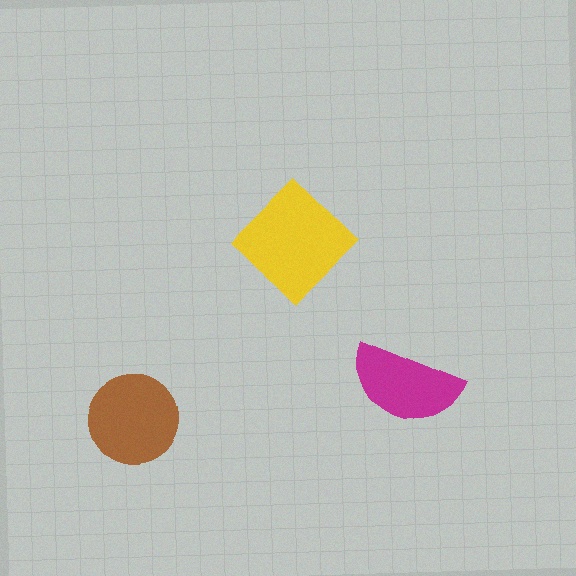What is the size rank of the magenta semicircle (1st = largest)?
3rd.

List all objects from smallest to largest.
The magenta semicircle, the brown circle, the yellow diamond.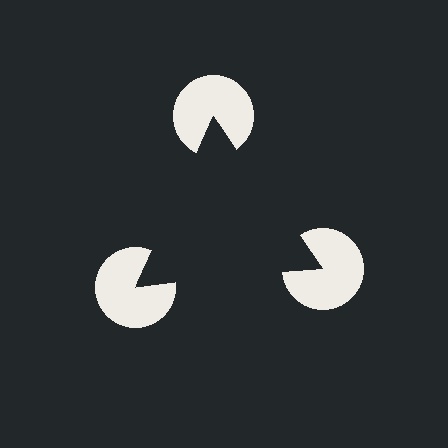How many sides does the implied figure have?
3 sides.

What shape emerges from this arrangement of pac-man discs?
An illusory triangle — its edges are inferred from the aligned wedge cuts in the pac-man discs, not physically drawn.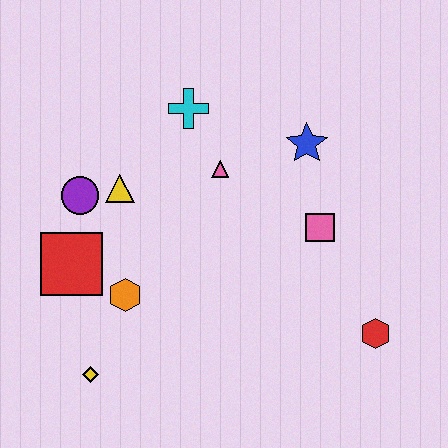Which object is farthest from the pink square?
The yellow diamond is farthest from the pink square.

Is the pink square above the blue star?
No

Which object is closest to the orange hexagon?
The red square is closest to the orange hexagon.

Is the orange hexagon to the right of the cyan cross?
No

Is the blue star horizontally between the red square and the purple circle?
No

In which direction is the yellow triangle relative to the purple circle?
The yellow triangle is to the right of the purple circle.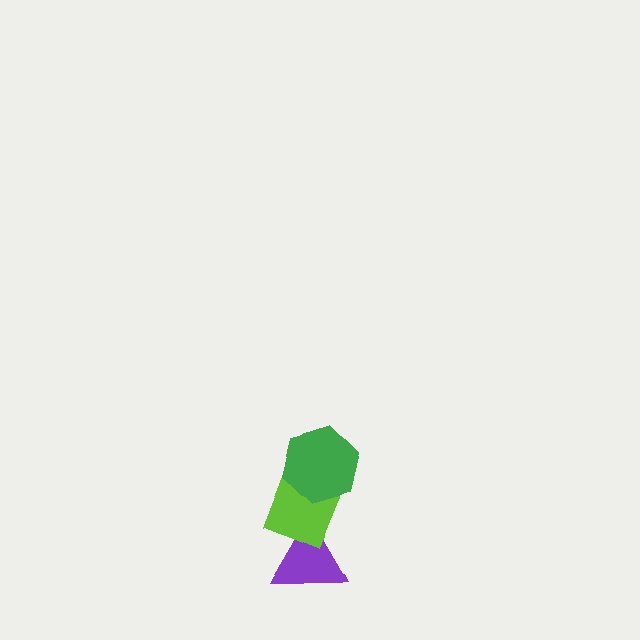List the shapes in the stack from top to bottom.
From top to bottom: the green hexagon, the lime diamond, the purple triangle.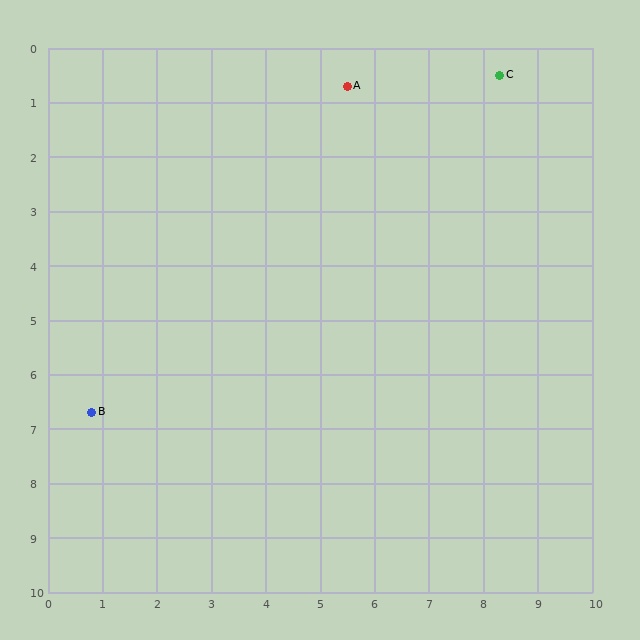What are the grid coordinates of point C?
Point C is at approximately (8.3, 0.5).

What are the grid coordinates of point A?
Point A is at approximately (5.5, 0.7).